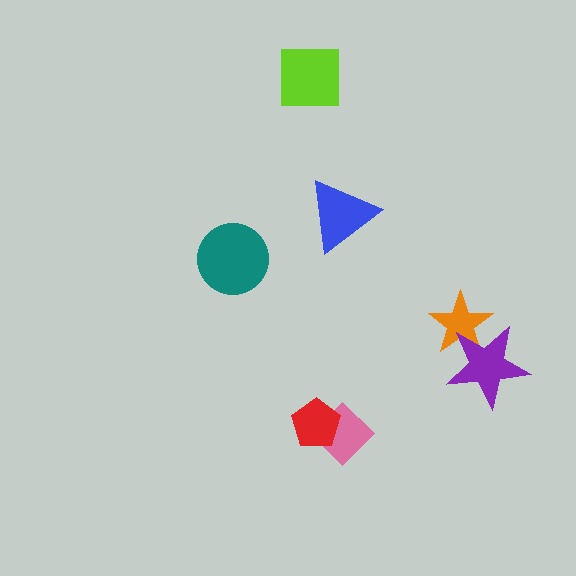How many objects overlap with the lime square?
0 objects overlap with the lime square.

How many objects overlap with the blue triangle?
0 objects overlap with the blue triangle.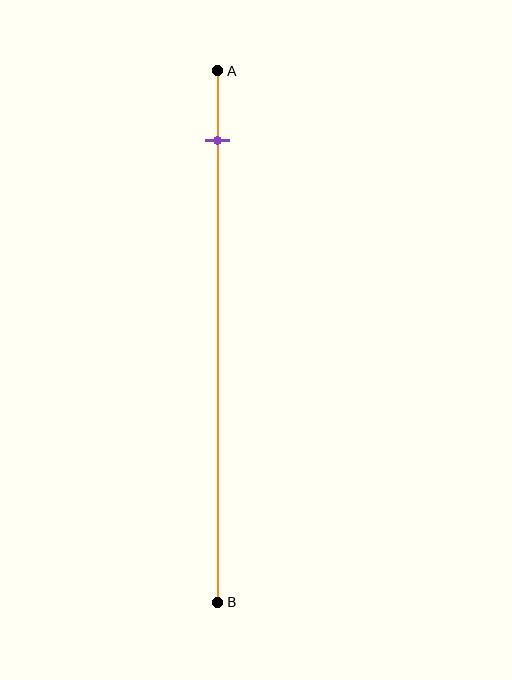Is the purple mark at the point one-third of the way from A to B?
No, the mark is at about 15% from A, not at the 33% one-third point.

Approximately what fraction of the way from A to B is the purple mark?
The purple mark is approximately 15% of the way from A to B.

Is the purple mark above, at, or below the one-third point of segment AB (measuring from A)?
The purple mark is above the one-third point of segment AB.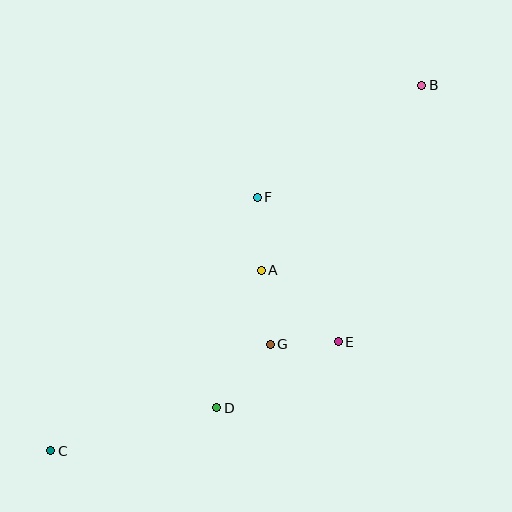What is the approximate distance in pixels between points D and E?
The distance between D and E is approximately 138 pixels.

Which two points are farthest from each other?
Points B and C are farthest from each other.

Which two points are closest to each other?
Points E and G are closest to each other.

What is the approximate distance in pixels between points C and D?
The distance between C and D is approximately 171 pixels.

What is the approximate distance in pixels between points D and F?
The distance between D and F is approximately 214 pixels.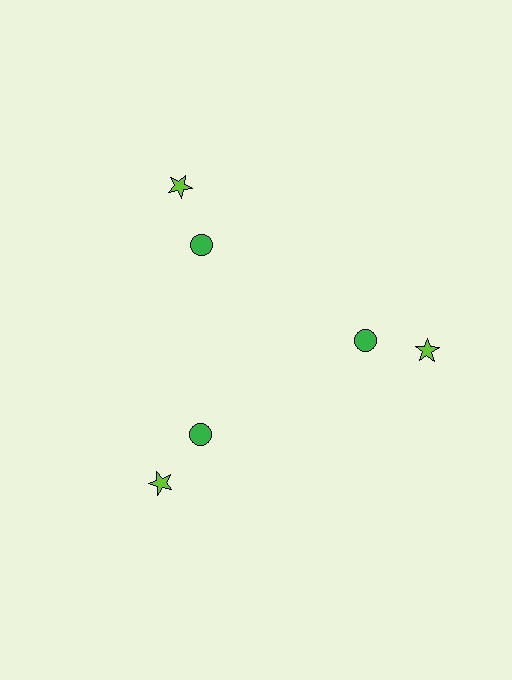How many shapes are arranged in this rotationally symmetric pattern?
There are 6 shapes, arranged in 3 groups of 2.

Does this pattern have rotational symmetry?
Yes, this pattern has 3-fold rotational symmetry. It looks the same after rotating 120 degrees around the center.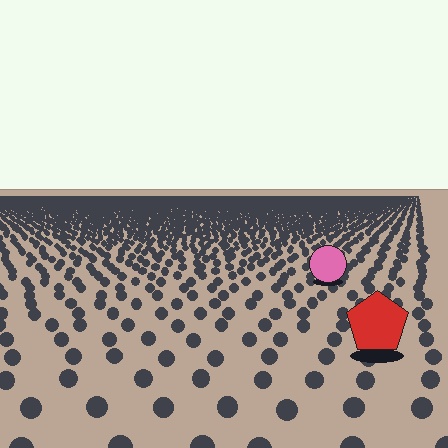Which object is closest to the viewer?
The red pentagon is closest. The texture marks near it are larger and more spread out.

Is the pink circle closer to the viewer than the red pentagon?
No. The red pentagon is closer — you can tell from the texture gradient: the ground texture is coarser near it.